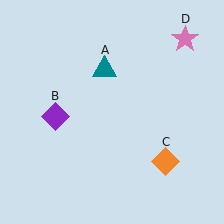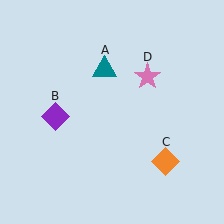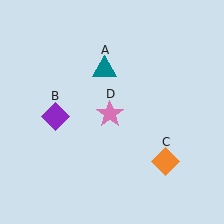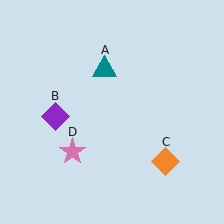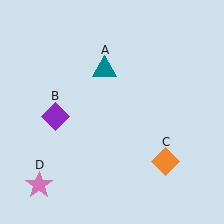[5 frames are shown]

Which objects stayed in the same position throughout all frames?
Teal triangle (object A) and purple diamond (object B) and orange diamond (object C) remained stationary.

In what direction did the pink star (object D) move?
The pink star (object D) moved down and to the left.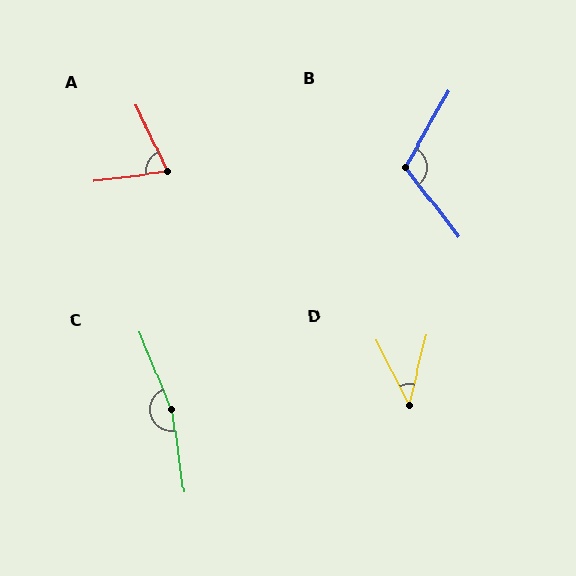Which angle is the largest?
C, at approximately 166 degrees.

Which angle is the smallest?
D, at approximately 41 degrees.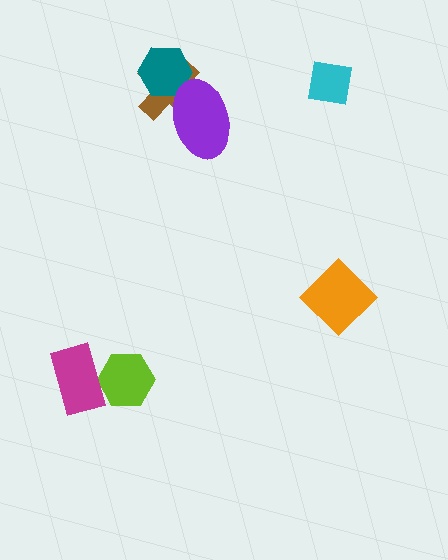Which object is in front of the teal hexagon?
The purple ellipse is in front of the teal hexagon.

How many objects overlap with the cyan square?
0 objects overlap with the cyan square.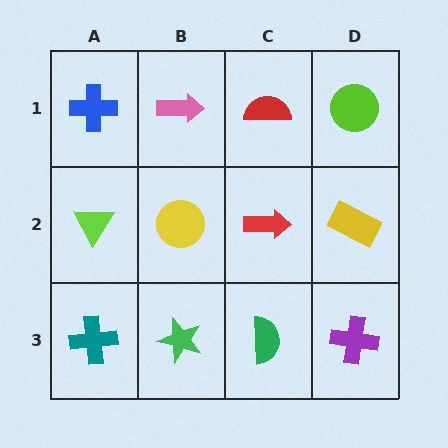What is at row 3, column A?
A teal cross.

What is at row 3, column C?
A green semicircle.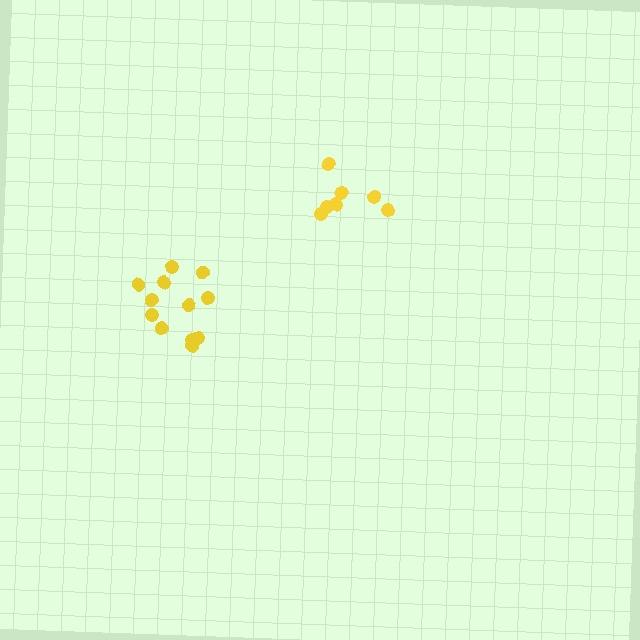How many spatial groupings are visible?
There are 2 spatial groupings.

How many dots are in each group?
Group 1: 12 dots, Group 2: 7 dots (19 total).